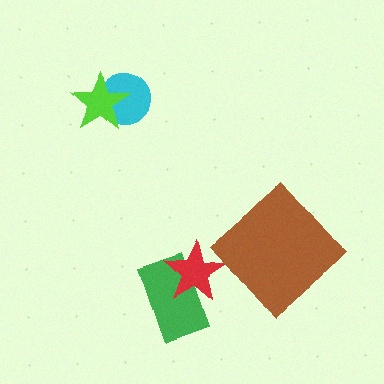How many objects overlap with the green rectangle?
1 object overlaps with the green rectangle.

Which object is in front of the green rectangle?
The red star is in front of the green rectangle.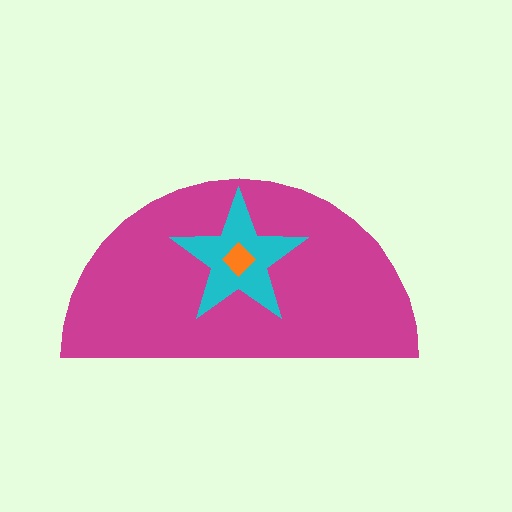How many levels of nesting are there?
3.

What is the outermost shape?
The magenta semicircle.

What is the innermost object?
The orange diamond.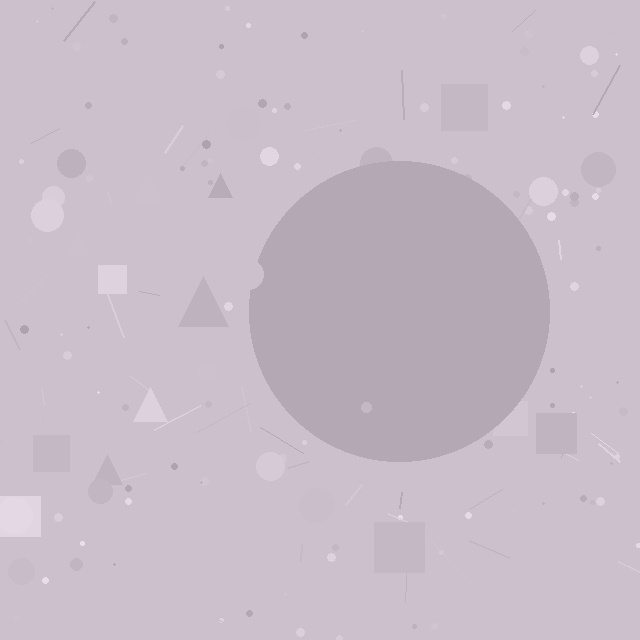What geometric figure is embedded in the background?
A circle is embedded in the background.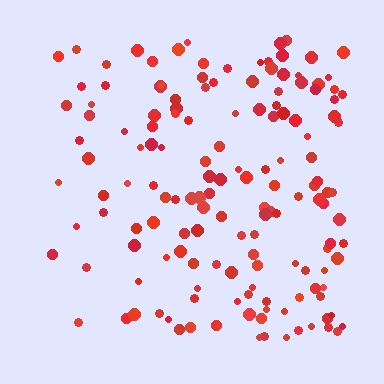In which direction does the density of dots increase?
From left to right, with the right side densest.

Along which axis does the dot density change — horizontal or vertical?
Horizontal.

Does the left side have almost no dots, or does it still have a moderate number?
Still a moderate number, just noticeably fewer than the right.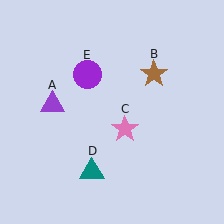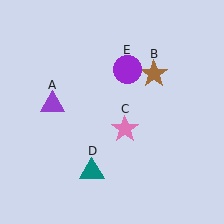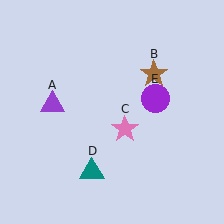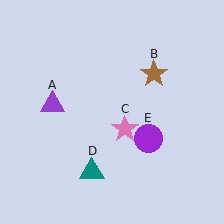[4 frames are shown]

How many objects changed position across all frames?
1 object changed position: purple circle (object E).